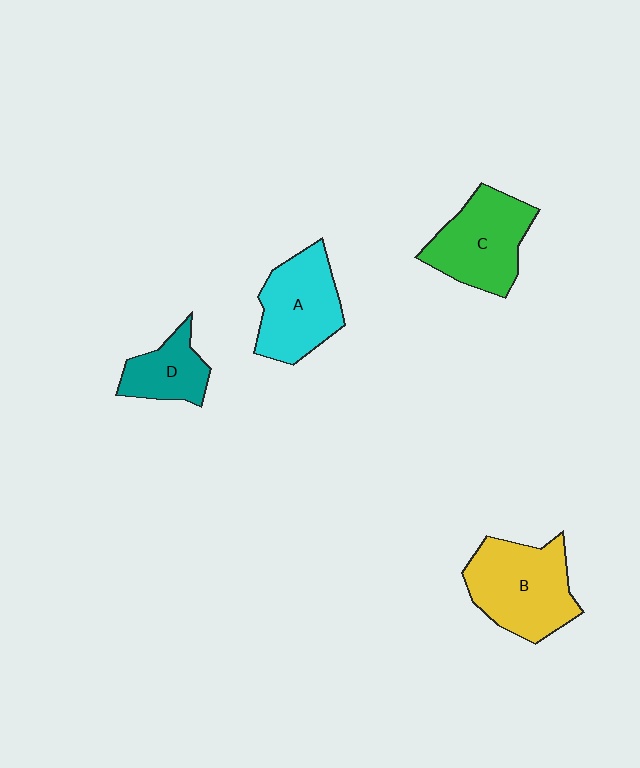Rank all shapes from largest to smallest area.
From largest to smallest: B (yellow), C (green), A (cyan), D (teal).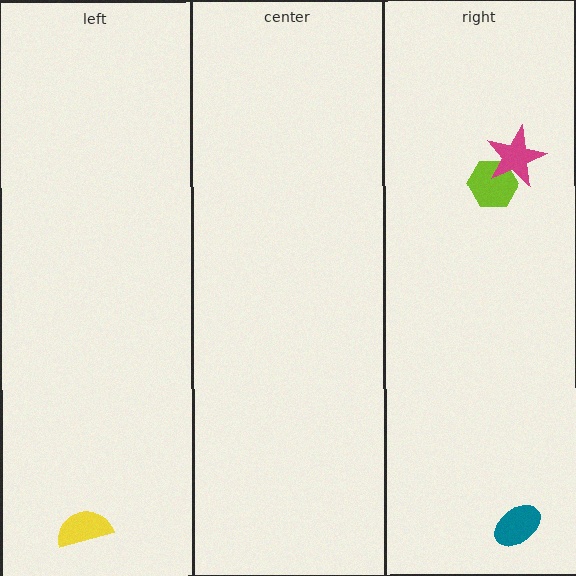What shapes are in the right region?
The lime hexagon, the magenta star, the teal ellipse.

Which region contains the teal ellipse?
The right region.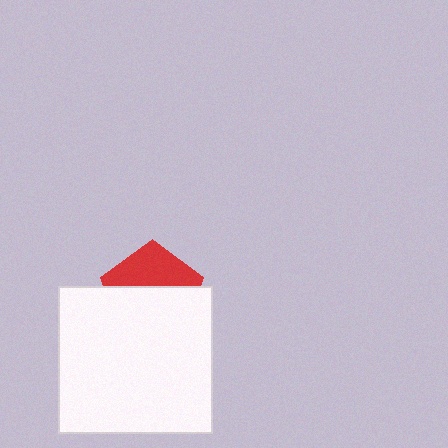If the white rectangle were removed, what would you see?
You would see the complete red pentagon.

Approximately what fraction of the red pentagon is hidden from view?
Roughly 60% of the red pentagon is hidden behind the white rectangle.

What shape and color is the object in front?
The object in front is a white rectangle.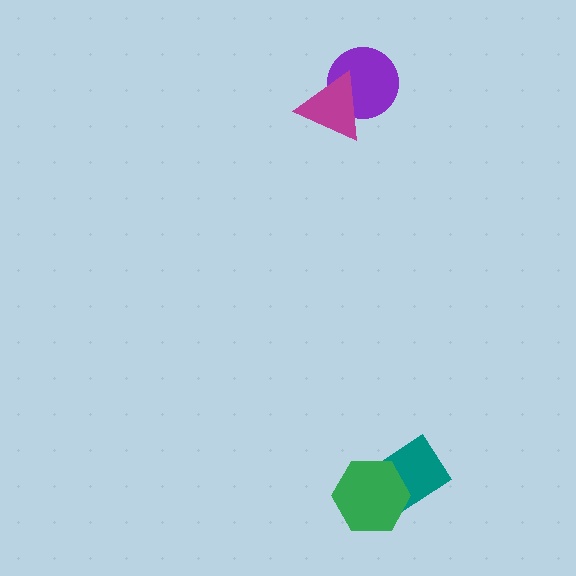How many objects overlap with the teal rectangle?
1 object overlaps with the teal rectangle.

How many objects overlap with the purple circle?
1 object overlaps with the purple circle.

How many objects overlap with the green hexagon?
1 object overlaps with the green hexagon.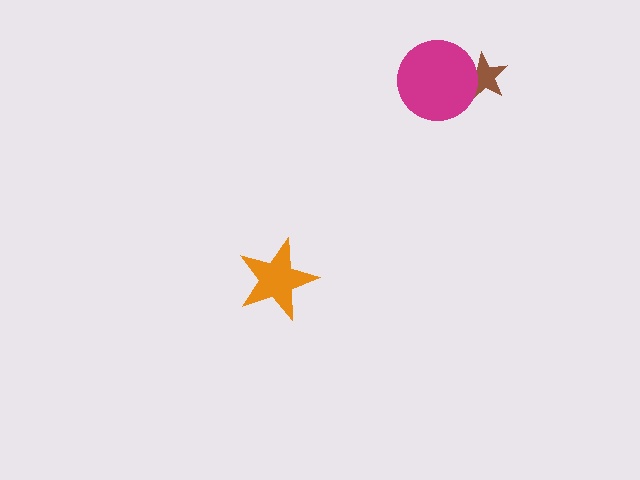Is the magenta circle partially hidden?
No, no other shape covers it.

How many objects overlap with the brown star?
1 object overlaps with the brown star.